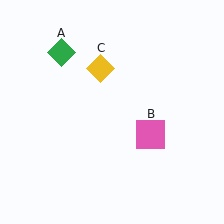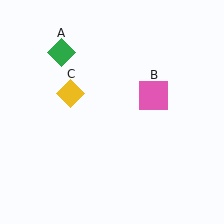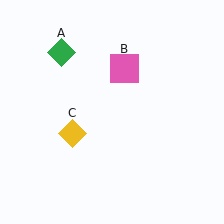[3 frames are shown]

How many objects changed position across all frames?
2 objects changed position: pink square (object B), yellow diamond (object C).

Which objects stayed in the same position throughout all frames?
Green diamond (object A) remained stationary.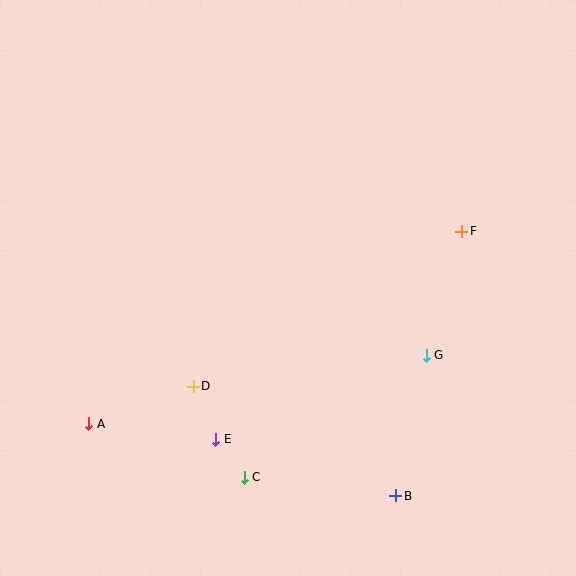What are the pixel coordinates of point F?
Point F is at (462, 231).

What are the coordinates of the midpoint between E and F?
The midpoint between E and F is at (339, 335).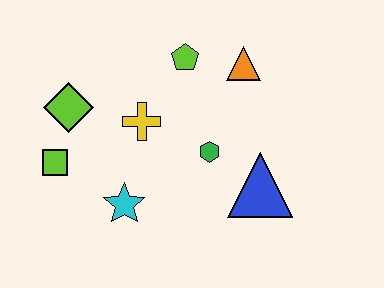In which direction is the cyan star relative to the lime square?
The cyan star is to the right of the lime square.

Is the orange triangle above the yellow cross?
Yes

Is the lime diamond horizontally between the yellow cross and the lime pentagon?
No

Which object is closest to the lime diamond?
The lime square is closest to the lime diamond.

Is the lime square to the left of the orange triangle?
Yes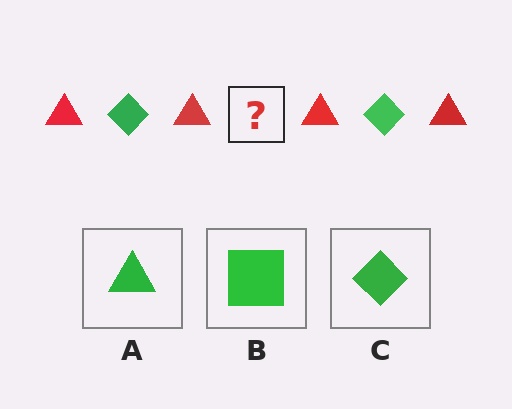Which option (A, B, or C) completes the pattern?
C.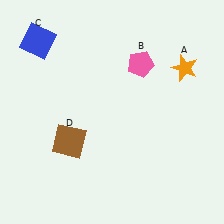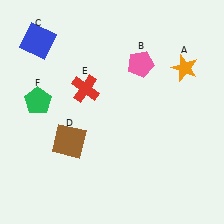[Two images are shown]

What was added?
A red cross (E), a green pentagon (F) were added in Image 2.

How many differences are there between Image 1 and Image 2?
There are 2 differences between the two images.